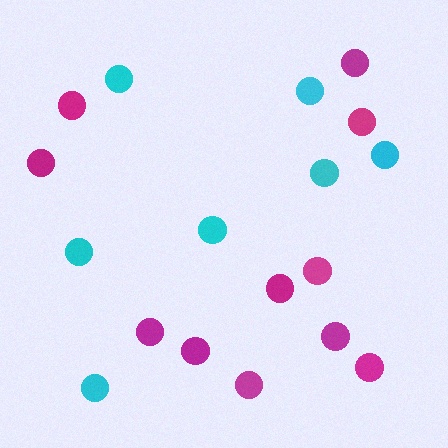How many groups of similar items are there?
There are 2 groups: one group of magenta circles (11) and one group of cyan circles (7).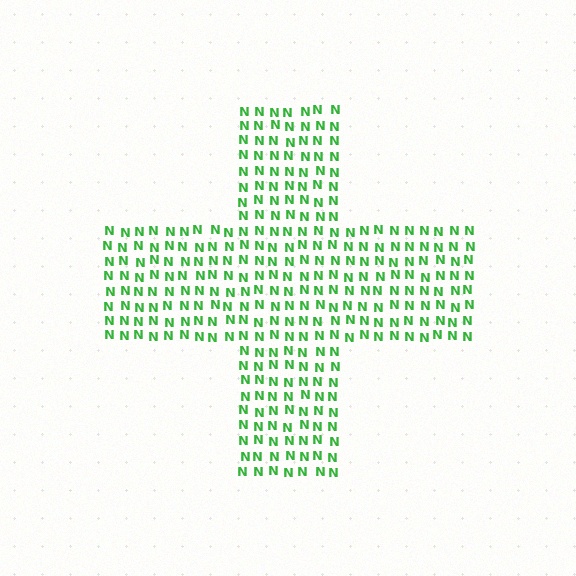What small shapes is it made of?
It is made of small letter N's.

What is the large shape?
The large shape is a cross.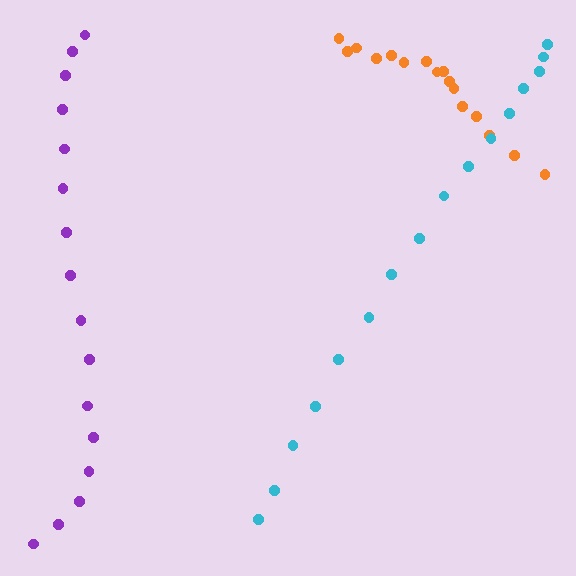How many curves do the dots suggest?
There are 3 distinct paths.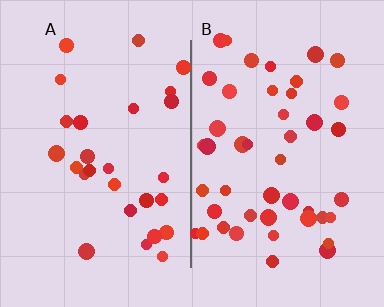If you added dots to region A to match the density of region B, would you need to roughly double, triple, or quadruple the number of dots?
Approximately double.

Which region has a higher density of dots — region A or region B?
B (the right).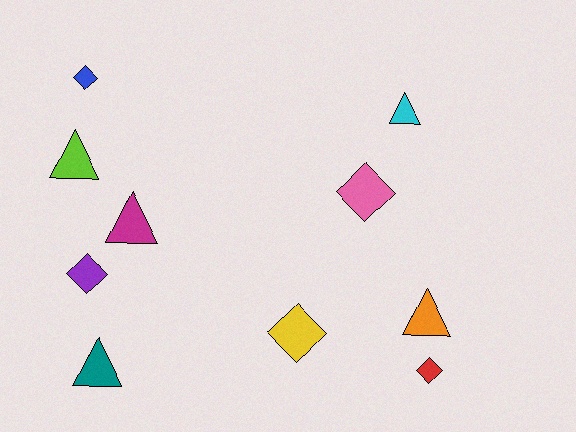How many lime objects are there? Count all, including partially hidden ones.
There is 1 lime object.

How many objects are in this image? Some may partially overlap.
There are 10 objects.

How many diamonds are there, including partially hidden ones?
There are 5 diamonds.